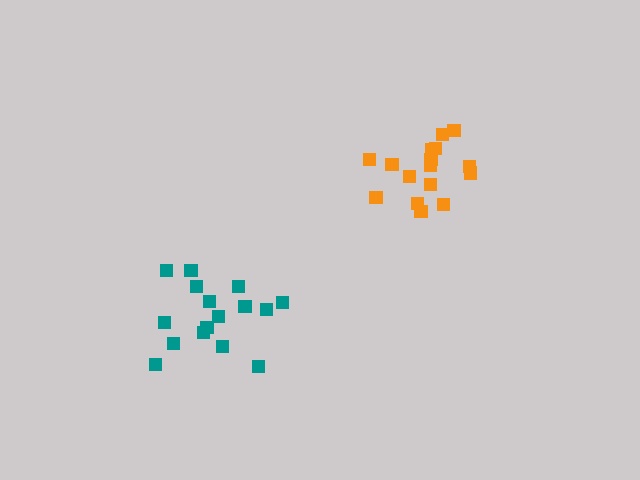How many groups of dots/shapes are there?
There are 2 groups.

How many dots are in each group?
Group 1: 17 dots, Group 2: 16 dots (33 total).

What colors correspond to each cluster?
The clusters are colored: teal, orange.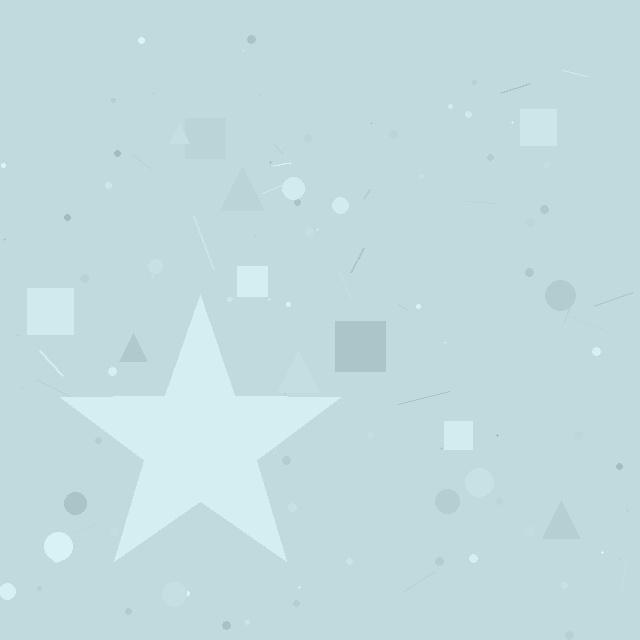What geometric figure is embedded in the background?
A star is embedded in the background.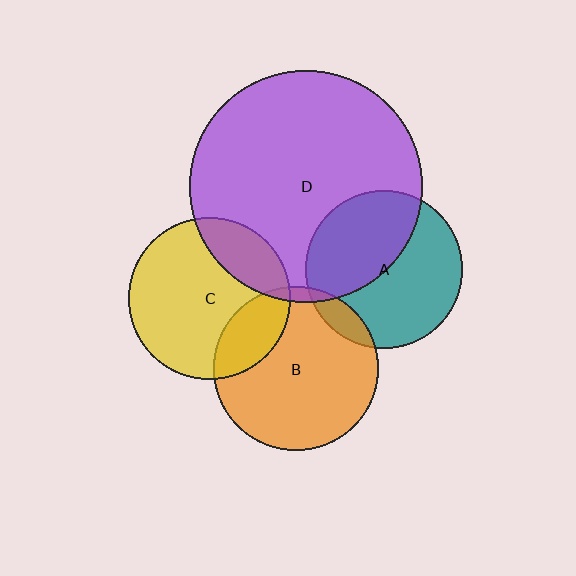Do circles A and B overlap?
Yes.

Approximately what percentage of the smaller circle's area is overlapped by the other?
Approximately 10%.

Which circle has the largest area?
Circle D (purple).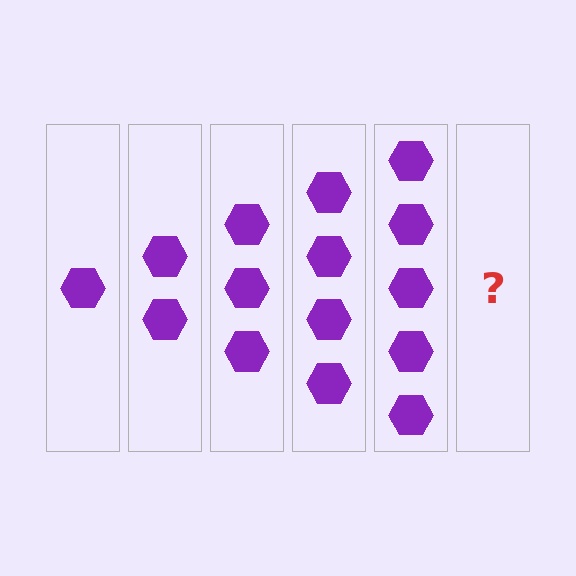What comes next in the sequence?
The next element should be 6 hexagons.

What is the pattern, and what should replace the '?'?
The pattern is that each step adds one more hexagon. The '?' should be 6 hexagons.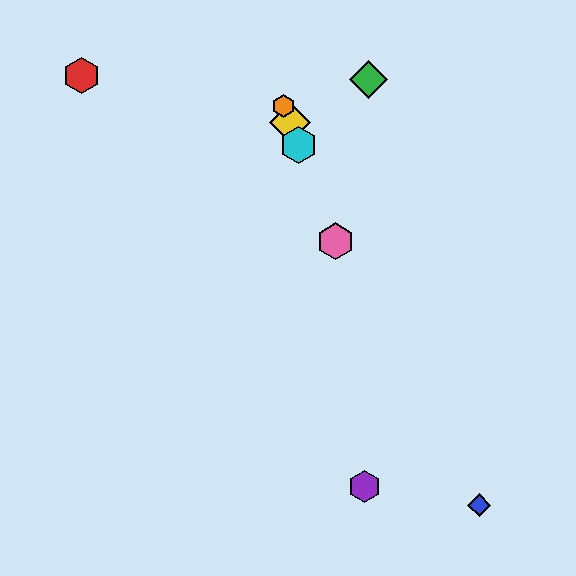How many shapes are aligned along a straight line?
4 shapes (the yellow diamond, the orange hexagon, the cyan hexagon, the pink hexagon) are aligned along a straight line.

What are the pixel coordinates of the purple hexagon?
The purple hexagon is at (364, 487).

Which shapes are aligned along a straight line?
The yellow diamond, the orange hexagon, the cyan hexagon, the pink hexagon are aligned along a straight line.